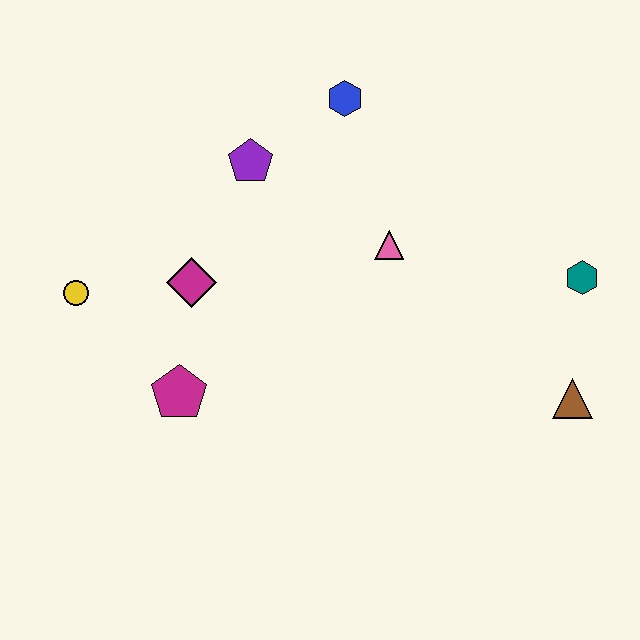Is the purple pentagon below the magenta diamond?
No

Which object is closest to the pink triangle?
The blue hexagon is closest to the pink triangle.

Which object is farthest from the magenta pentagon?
The teal hexagon is farthest from the magenta pentagon.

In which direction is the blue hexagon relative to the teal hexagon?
The blue hexagon is to the left of the teal hexagon.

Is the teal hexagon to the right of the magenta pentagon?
Yes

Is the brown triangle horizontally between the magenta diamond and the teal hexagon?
Yes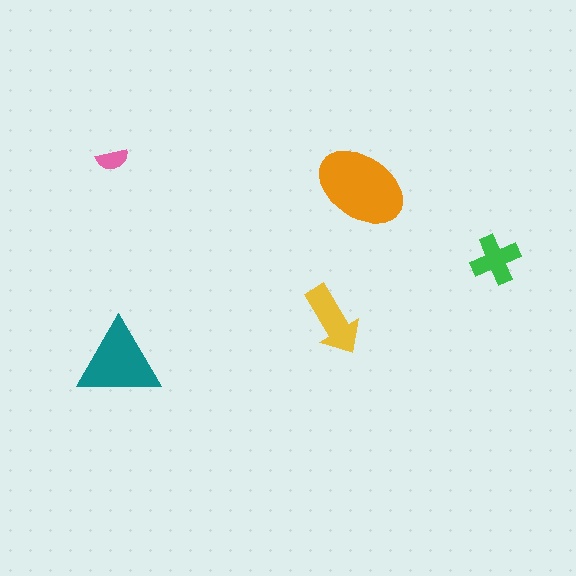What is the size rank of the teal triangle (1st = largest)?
2nd.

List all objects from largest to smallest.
The orange ellipse, the teal triangle, the yellow arrow, the green cross, the pink semicircle.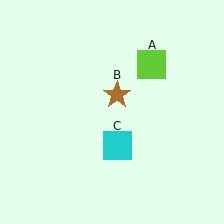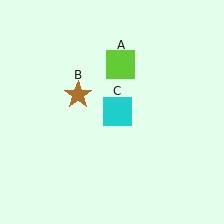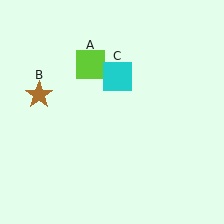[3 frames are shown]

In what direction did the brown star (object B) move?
The brown star (object B) moved left.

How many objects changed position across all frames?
3 objects changed position: lime square (object A), brown star (object B), cyan square (object C).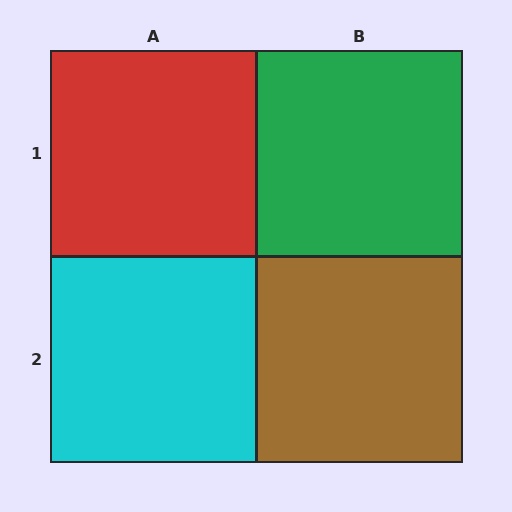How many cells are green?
1 cell is green.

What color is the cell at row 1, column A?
Red.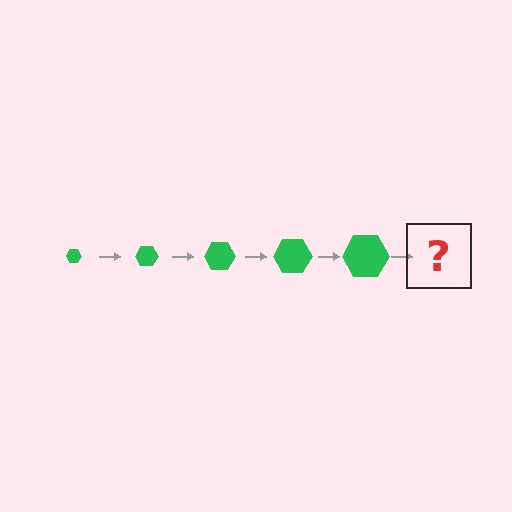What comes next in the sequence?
The next element should be a green hexagon, larger than the previous one.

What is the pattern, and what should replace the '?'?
The pattern is that the hexagon gets progressively larger each step. The '?' should be a green hexagon, larger than the previous one.